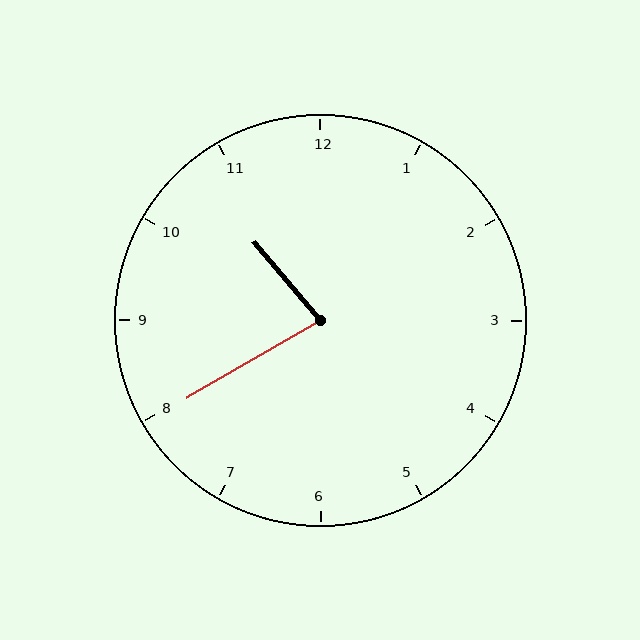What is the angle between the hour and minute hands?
Approximately 80 degrees.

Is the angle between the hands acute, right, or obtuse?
It is acute.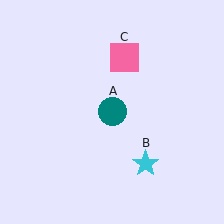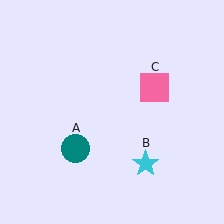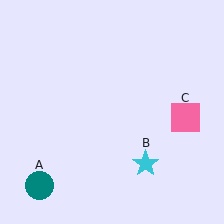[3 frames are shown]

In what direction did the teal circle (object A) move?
The teal circle (object A) moved down and to the left.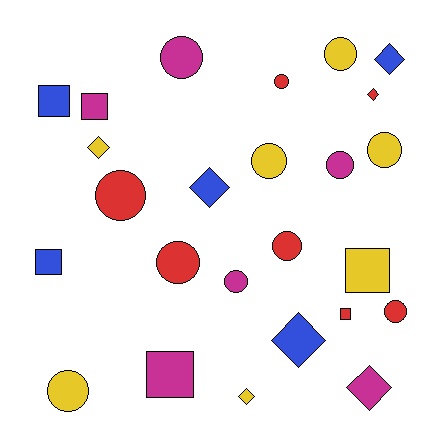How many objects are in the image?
There are 25 objects.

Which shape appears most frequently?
Circle, with 12 objects.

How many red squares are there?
There is 1 red square.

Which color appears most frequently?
Yellow, with 7 objects.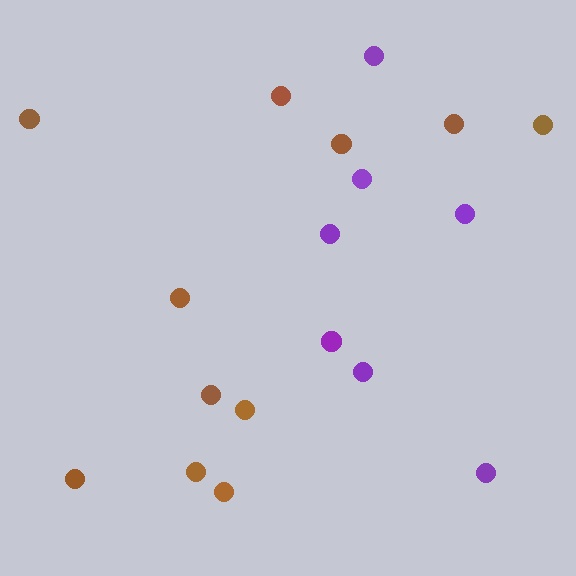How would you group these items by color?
There are 2 groups: one group of purple circles (7) and one group of brown circles (11).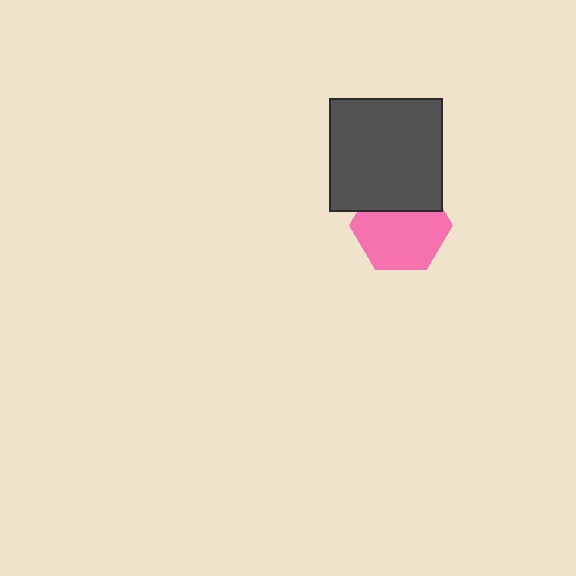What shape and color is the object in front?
The object in front is a dark gray square.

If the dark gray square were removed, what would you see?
You would see the complete pink hexagon.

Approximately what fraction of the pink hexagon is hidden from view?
Roughly 32% of the pink hexagon is hidden behind the dark gray square.